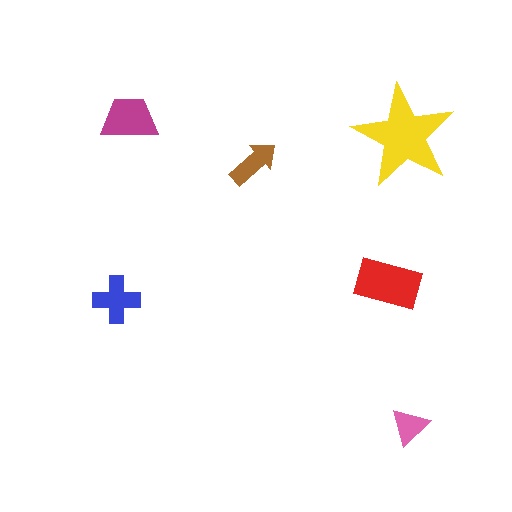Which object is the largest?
The yellow star.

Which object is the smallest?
The pink triangle.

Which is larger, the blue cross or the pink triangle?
The blue cross.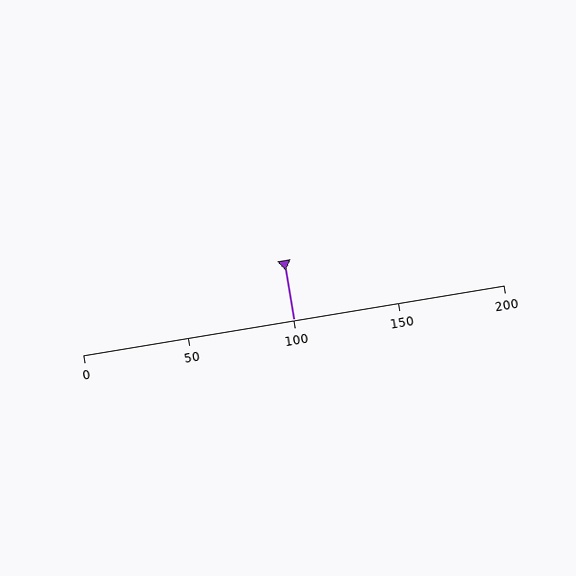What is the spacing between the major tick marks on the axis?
The major ticks are spaced 50 apart.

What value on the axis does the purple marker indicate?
The marker indicates approximately 100.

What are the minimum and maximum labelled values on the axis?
The axis runs from 0 to 200.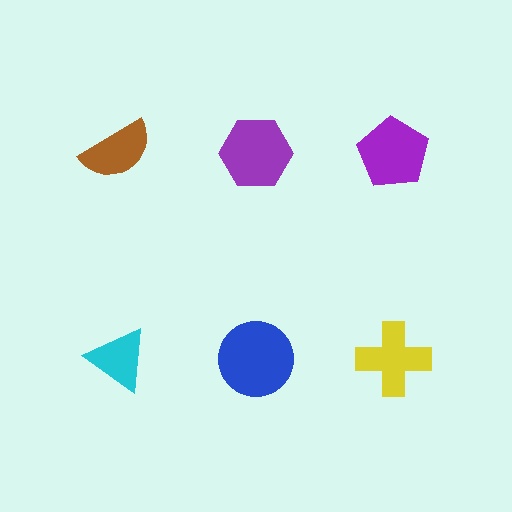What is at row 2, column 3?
A yellow cross.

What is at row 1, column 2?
A purple hexagon.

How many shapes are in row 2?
3 shapes.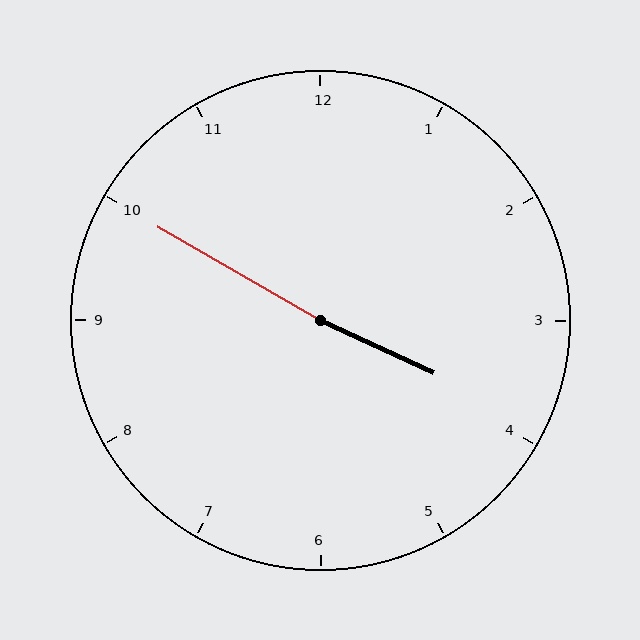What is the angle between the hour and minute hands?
Approximately 175 degrees.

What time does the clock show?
3:50.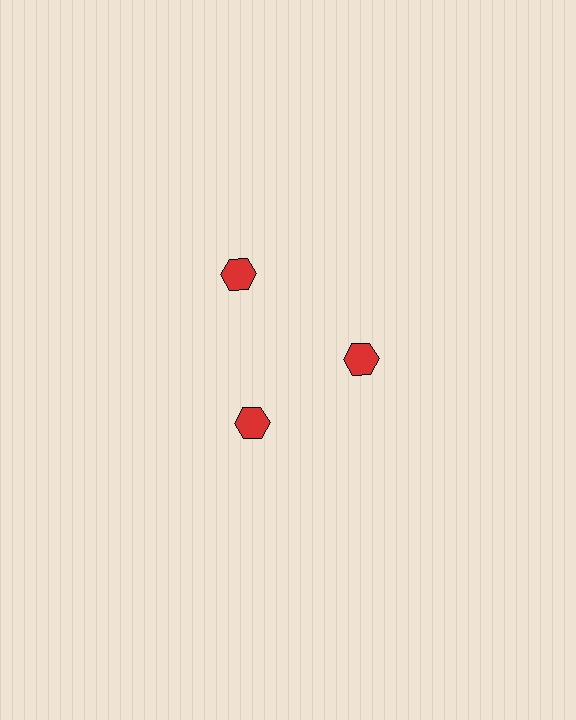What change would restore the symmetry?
The symmetry would be restored by moving it inward, back onto the ring so that all 3 hexagons sit at equal angles and equal distance from the center.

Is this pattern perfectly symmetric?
No. The 3 red hexagons are arranged in a ring, but one element near the 11 o'clock position is pushed outward from the center, breaking the 3-fold rotational symmetry.